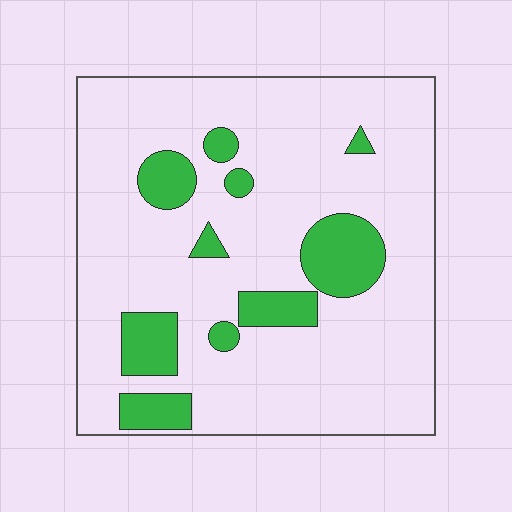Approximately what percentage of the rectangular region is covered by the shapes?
Approximately 15%.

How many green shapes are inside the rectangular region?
10.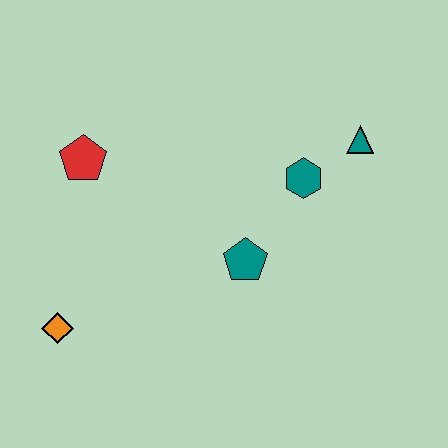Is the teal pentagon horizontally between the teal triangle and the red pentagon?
Yes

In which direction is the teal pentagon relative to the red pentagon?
The teal pentagon is to the right of the red pentagon.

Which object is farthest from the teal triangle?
The orange diamond is farthest from the teal triangle.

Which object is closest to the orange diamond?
The red pentagon is closest to the orange diamond.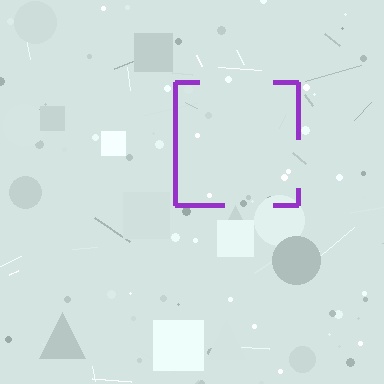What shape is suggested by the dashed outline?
The dashed outline suggests a square.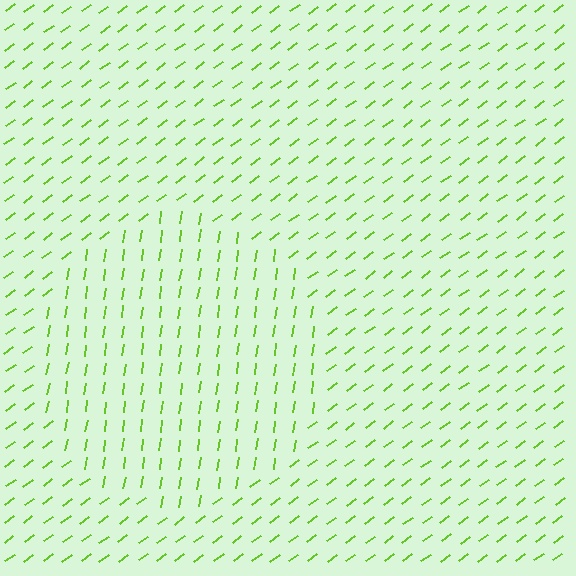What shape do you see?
I see a circle.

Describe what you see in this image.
The image is filled with small lime line segments. A circle region in the image has lines oriented differently from the surrounding lines, creating a visible texture boundary.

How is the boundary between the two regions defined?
The boundary is defined purely by a change in line orientation (approximately 45 degrees difference). All lines are the same color and thickness.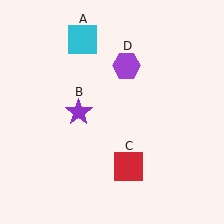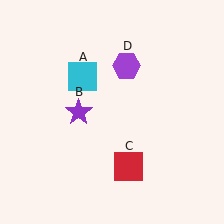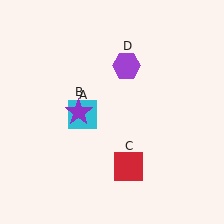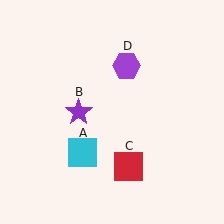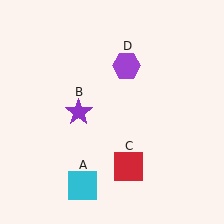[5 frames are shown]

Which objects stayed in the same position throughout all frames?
Purple star (object B) and red square (object C) and purple hexagon (object D) remained stationary.